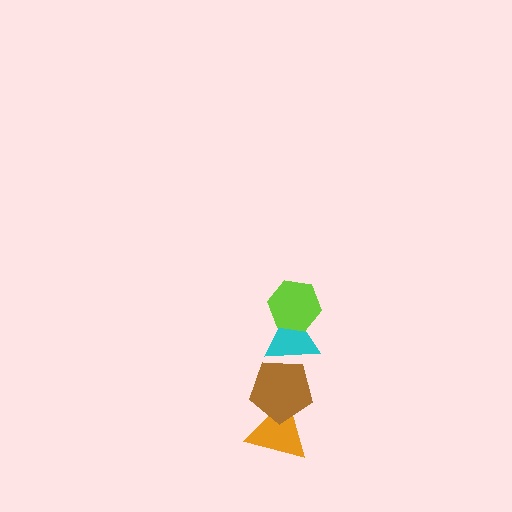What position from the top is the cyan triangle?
The cyan triangle is 2nd from the top.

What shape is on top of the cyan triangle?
The lime hexagon is on top of the cyan triangle.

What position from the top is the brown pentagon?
The brown pentagon is 3rd from the top.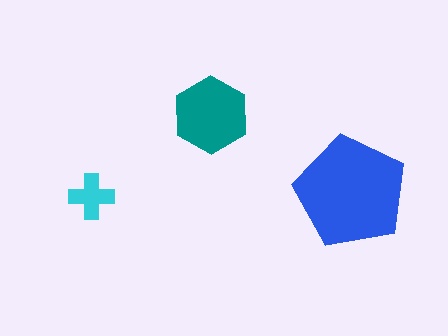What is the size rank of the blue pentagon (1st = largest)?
1st.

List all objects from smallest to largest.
The cyan cross, the teal hexagon, the blue pentagon.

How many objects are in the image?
There are 3 objects in the image.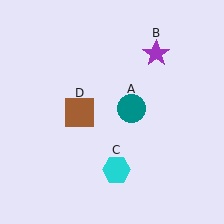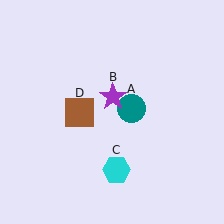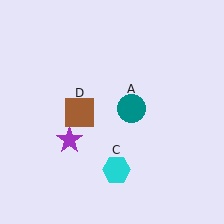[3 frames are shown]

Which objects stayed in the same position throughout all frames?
Teal circle (object A) and cyan hexagon (object C) and brown square (object D) remained stationary.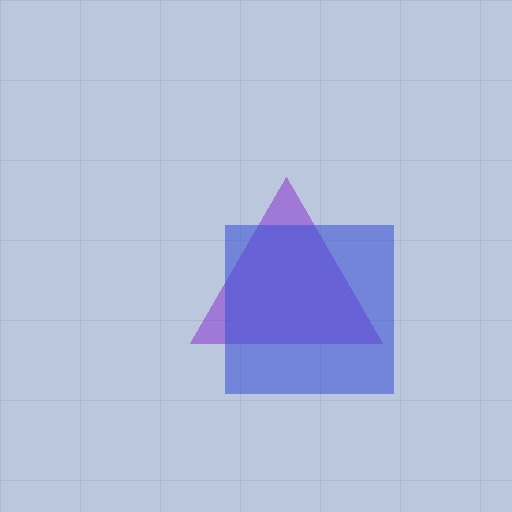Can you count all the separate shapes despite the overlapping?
Yes, there are 2 separate shapes.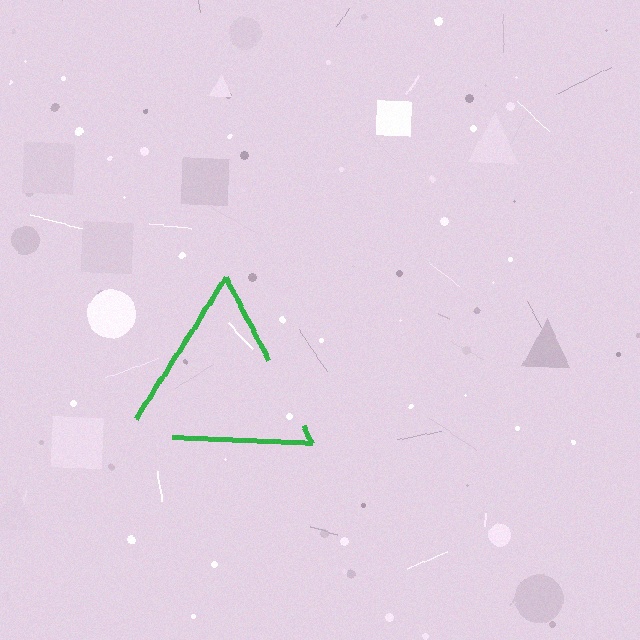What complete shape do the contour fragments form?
The contour fragments form a triangle.